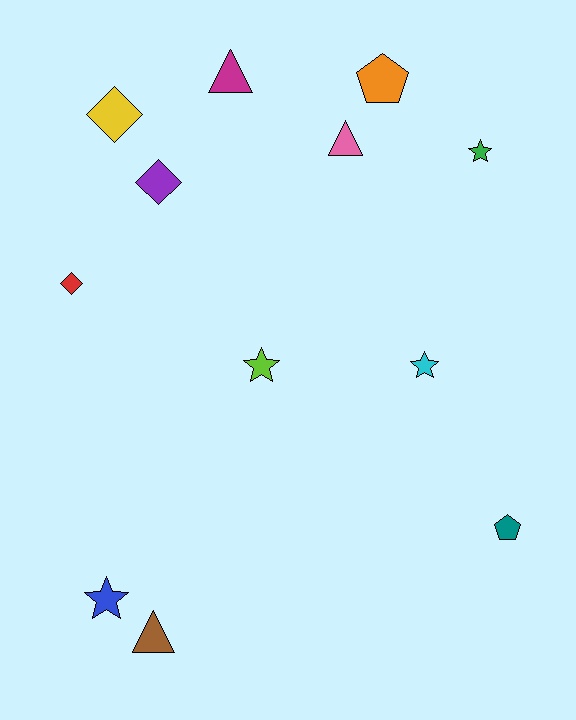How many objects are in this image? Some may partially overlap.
There are 12 objects.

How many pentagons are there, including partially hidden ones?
There are 2 pentagons.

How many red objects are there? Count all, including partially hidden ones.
There is 1 red object.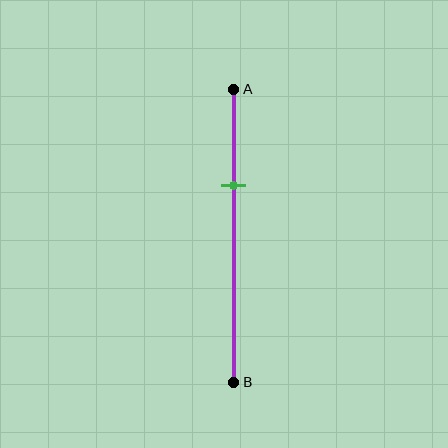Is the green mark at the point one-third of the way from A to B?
Yes, the mark is approximately at the one-third point.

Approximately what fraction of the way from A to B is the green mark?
The green mark is approximately 35% of the way from A to B.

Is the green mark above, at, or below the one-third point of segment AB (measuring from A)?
The green mark is approximately at the one-third point of segment AB.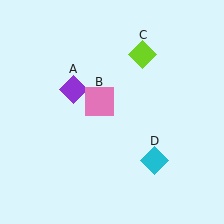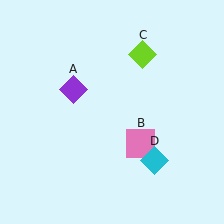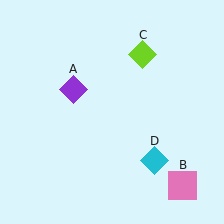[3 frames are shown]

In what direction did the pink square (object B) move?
The pink square (object B) moved down and to the right.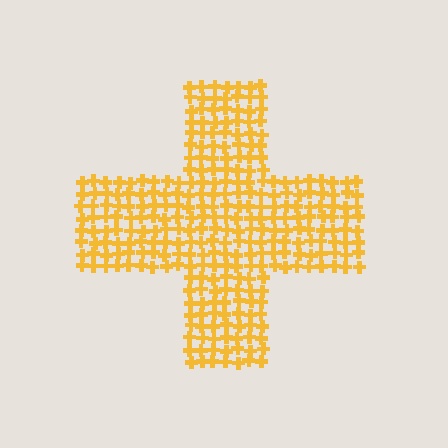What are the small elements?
The small elements are crosses.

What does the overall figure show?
The overall figure shows a cross.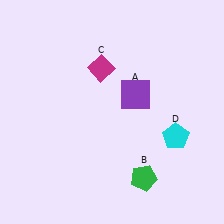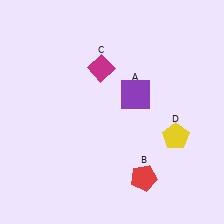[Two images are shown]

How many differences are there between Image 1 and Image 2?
There are 2 differences between the two images.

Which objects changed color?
B changed from green to red. D changed from cyan to yellow.